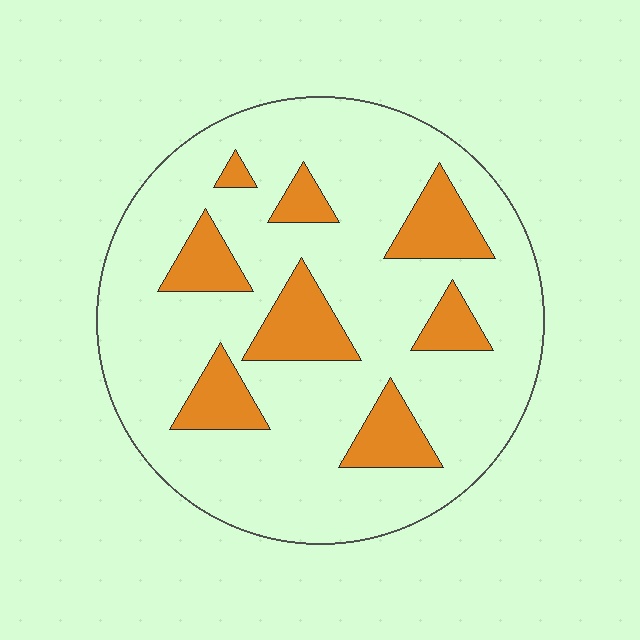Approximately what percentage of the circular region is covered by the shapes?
Approximately 20%.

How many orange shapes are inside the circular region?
8.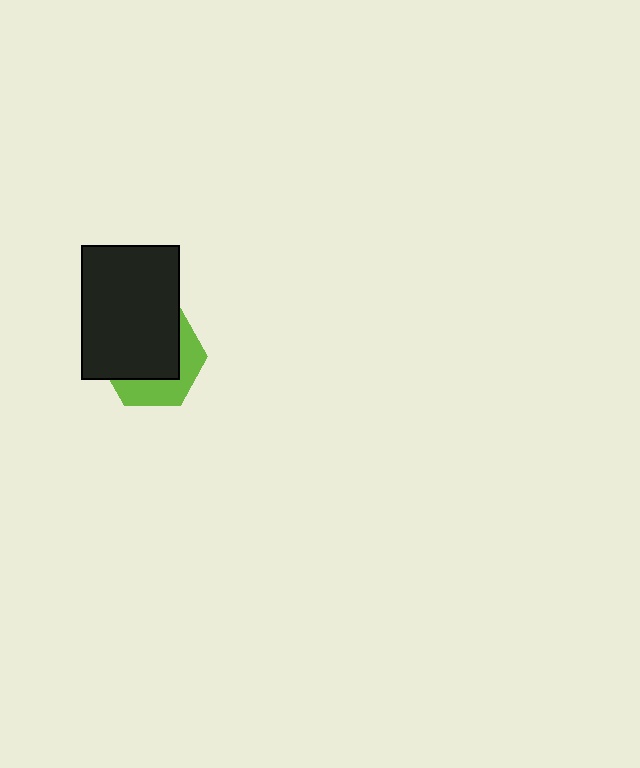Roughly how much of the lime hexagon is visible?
A small part of it is visible (roughly 37%).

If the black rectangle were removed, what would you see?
You would see the complete lime hexagon.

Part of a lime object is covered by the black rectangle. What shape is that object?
It is a hexagon.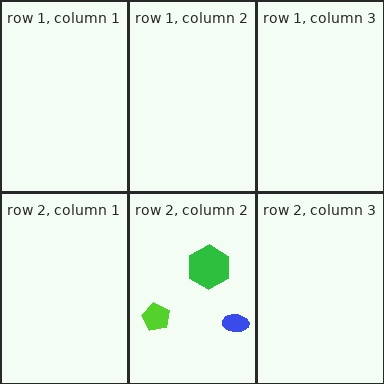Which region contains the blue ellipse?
The row 2, column 2 region.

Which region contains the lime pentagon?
The row 2, column 2 region.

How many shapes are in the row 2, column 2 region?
3.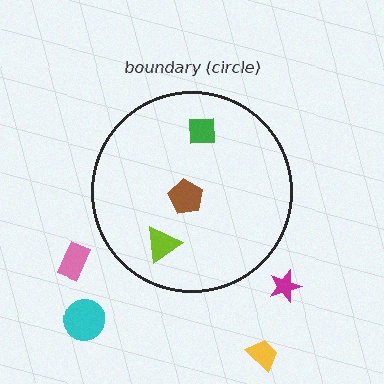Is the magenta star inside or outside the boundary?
Outside.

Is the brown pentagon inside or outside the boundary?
Inside.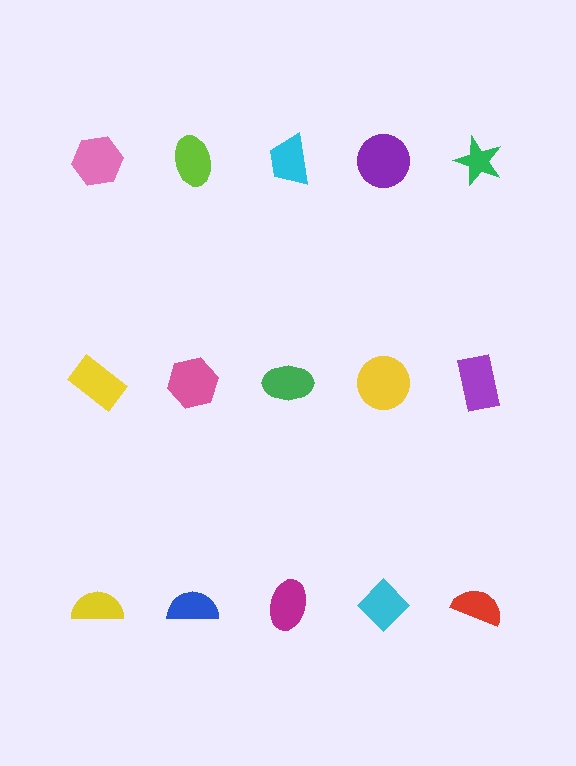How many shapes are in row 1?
5 shapes.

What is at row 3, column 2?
A blue semicircle.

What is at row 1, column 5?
A green star.